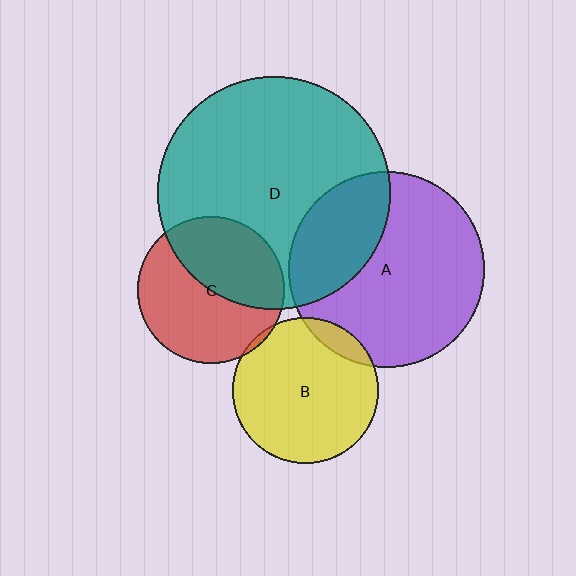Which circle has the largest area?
Circle D (teal).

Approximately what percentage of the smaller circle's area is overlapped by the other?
Approximately 5%.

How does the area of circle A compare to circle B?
Approximately 1.8 times.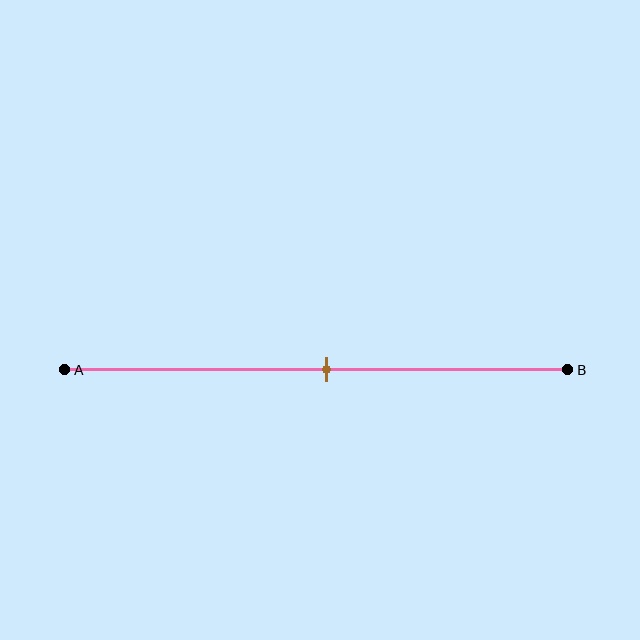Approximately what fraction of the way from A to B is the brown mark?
The brown mark is approximately 50% of the way from A to B.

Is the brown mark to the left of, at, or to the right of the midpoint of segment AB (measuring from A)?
The brown mark is approximately at the midpoint of segment AB.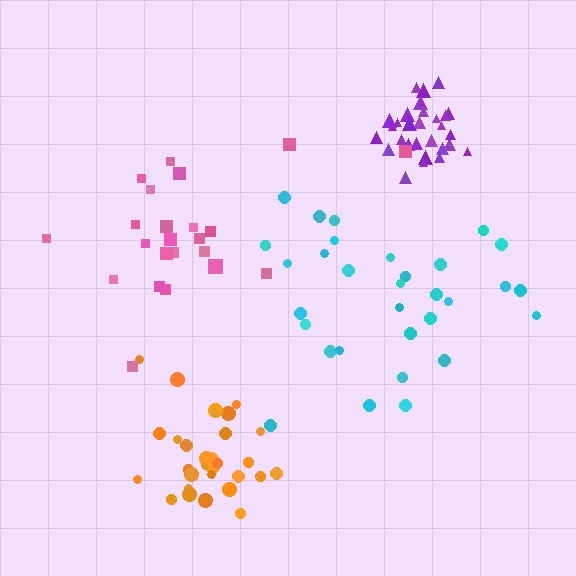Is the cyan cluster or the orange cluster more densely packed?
Orange.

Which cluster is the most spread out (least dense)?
Pink.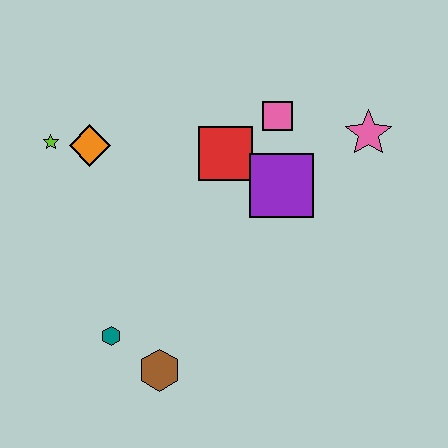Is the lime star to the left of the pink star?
Yes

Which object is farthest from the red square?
The brown hexagon is farthest from the red square.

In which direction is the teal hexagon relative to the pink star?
The teal hexagon is to the left of the pink star.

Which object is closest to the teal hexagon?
The brown hexagon is closest to the teal hexagon.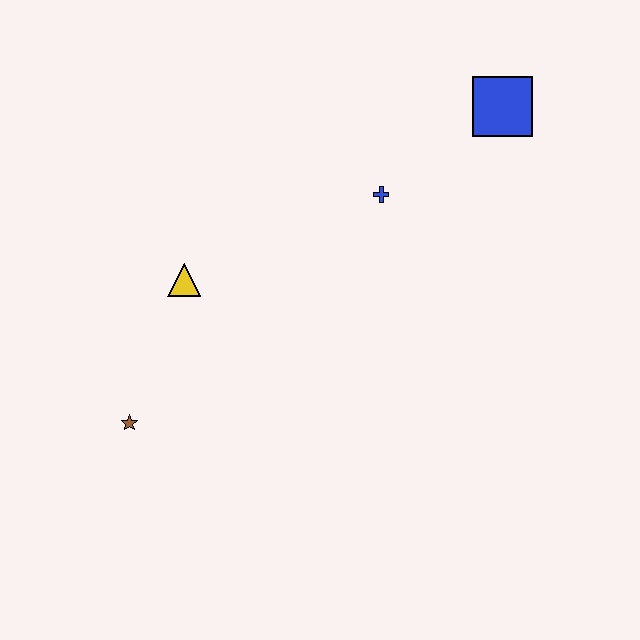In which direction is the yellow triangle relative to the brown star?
The yellow triangle is above the brown star.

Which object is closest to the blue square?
The blue cross is closest to the blue square.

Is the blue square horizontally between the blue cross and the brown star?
No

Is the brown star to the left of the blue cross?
Yes